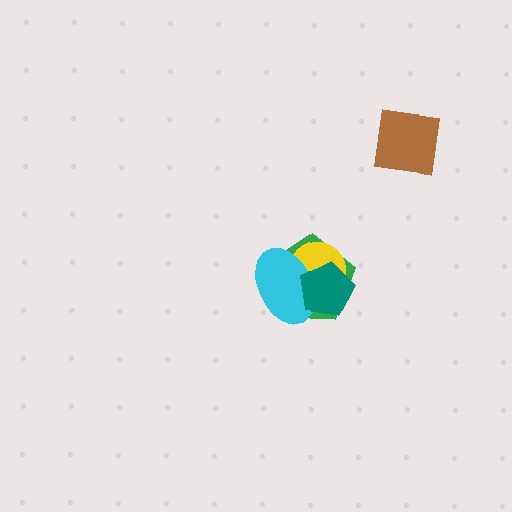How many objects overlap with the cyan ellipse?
3 objects overlap with the cyan ellipse.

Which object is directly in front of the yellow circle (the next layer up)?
The cyan ellipse is directly in front of the yellow circle.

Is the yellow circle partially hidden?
Yes, it is partially covered by another shape.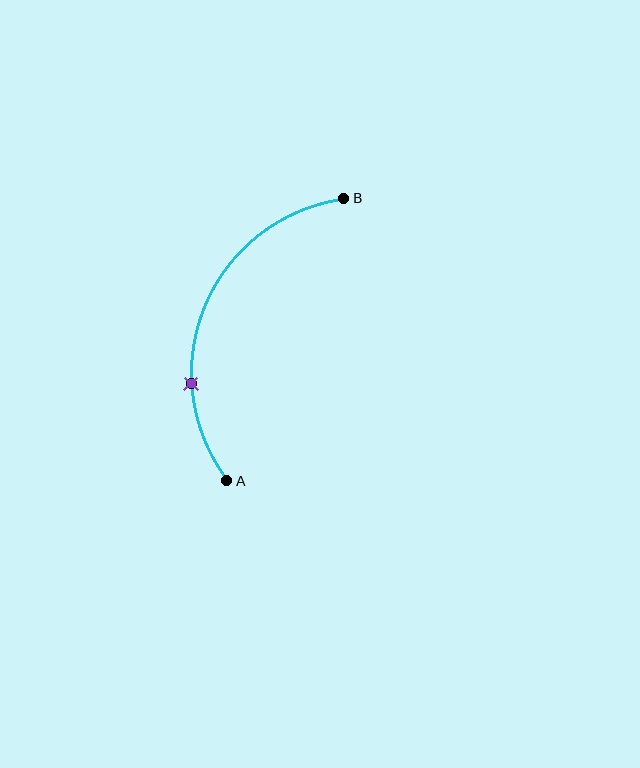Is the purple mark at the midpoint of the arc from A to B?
No. The purple mark lies on the arc but is closer to endpoint A. The arc midpoint would be at the point on the curve equidistant along the arc from both A and B.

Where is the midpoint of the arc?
The arc midpoint is the point on the curve farthest from the straight line joining A and B. It sits to the left of that line.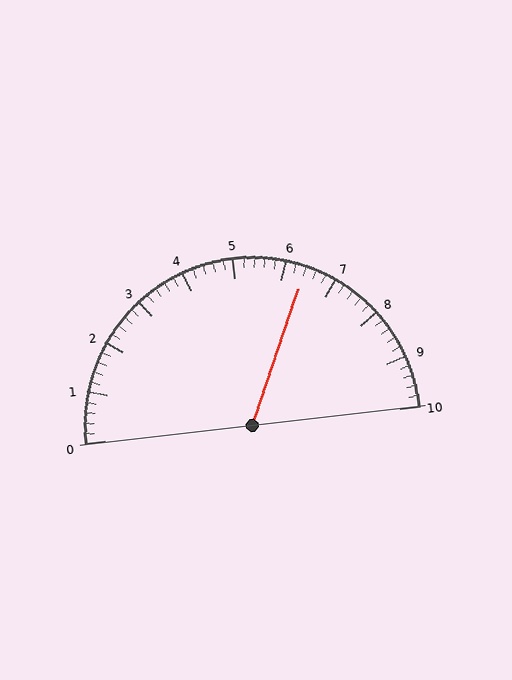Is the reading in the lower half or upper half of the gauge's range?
The reading is in the upper half of the range (0 to 10).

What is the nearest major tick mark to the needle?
The nearest major tick mark is 6.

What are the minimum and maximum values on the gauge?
The gauge ranges from 0 to 10.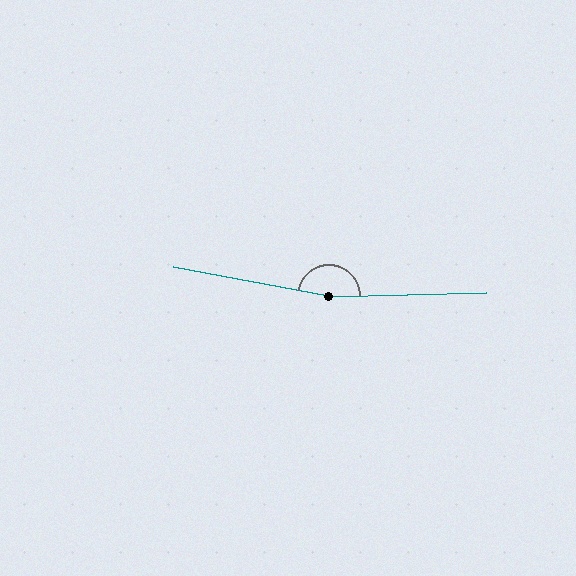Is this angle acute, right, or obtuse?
It is obtuse.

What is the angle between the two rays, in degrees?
Approximately 168 degrees.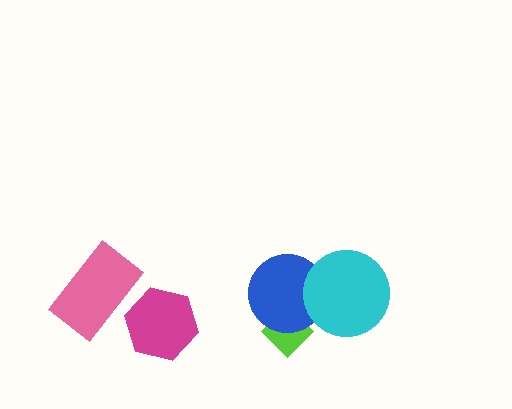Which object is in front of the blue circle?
The cyan circle is in front of the blue circle.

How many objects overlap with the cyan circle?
1 object overlaps with the cyan circle.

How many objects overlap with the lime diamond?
1 object overlaps with the lime diamond.